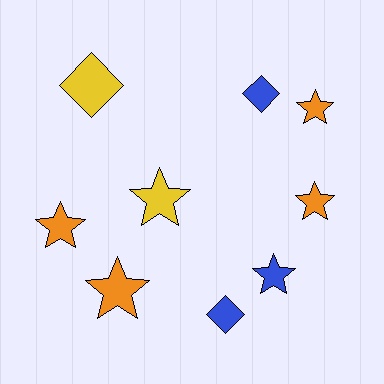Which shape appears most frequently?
Star, with 6 objects.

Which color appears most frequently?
Orange, with 4 objects.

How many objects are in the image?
There are 9 objects.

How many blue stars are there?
There is 1 blue star.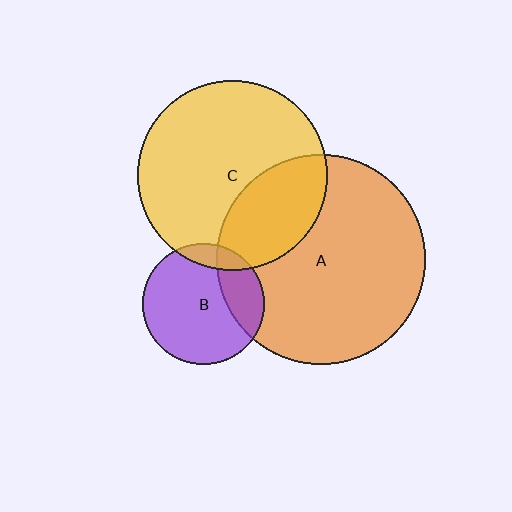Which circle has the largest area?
Circle A (orange).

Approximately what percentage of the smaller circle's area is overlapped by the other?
Approximately 30%.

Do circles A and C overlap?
Yes.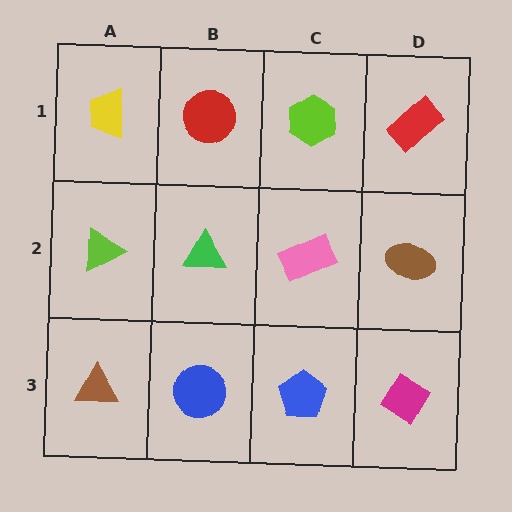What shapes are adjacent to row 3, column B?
A green triangle (row 2, column B), a brown triangle (row 3, column A), a blue pentagon (row 3, column C).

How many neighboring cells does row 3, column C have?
3.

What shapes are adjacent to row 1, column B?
A green triangle (row 2, column B), a yellow trapezoid (row 1, column A), a lime hexagon (row 1, column C).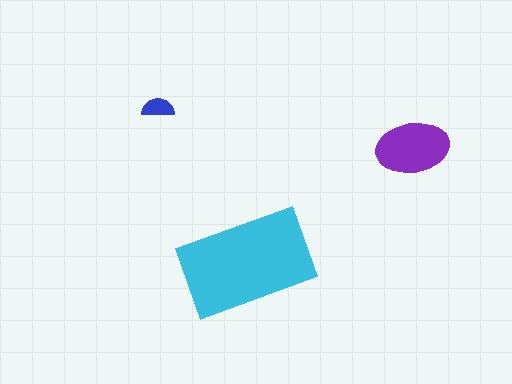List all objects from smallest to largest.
The blue semicircle, the purple ellipse, the cyan rectangle.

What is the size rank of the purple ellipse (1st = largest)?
2nd.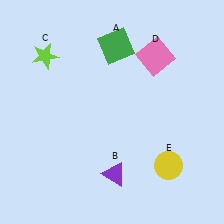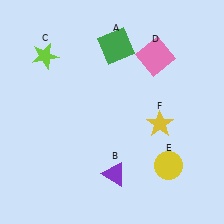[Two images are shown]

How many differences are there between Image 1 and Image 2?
There is 1 difference between the two images.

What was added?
A yellow star (F) was added in Image 2.